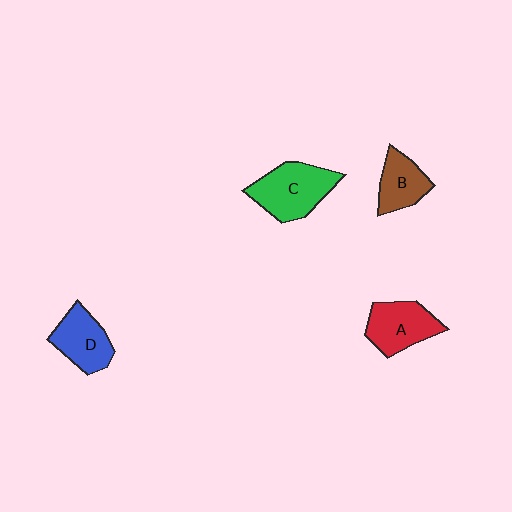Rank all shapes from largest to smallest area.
From largest to smallest: C (green), A (red), D (blue), B (brown).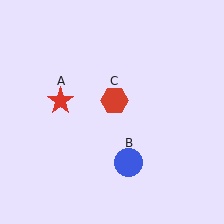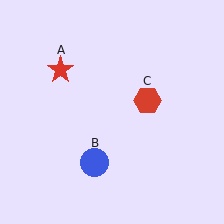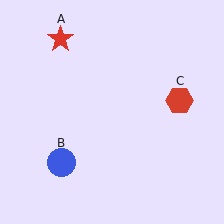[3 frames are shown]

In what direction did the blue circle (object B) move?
The blue circle (object B) moved left.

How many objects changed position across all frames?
3 objects changed position: red star (object A), blue circle (object B), red hexagon (object C).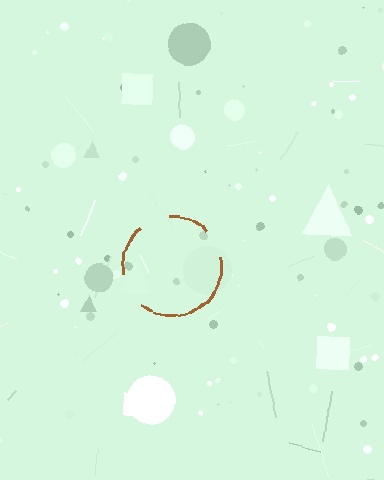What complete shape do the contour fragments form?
The contour fragments form a circle.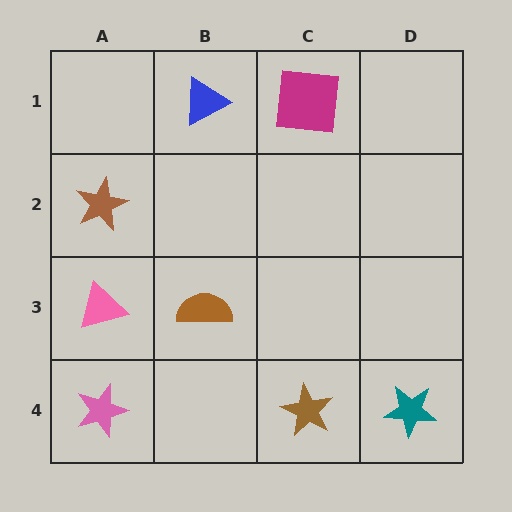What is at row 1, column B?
A blue triangle.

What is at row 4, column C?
A brown star.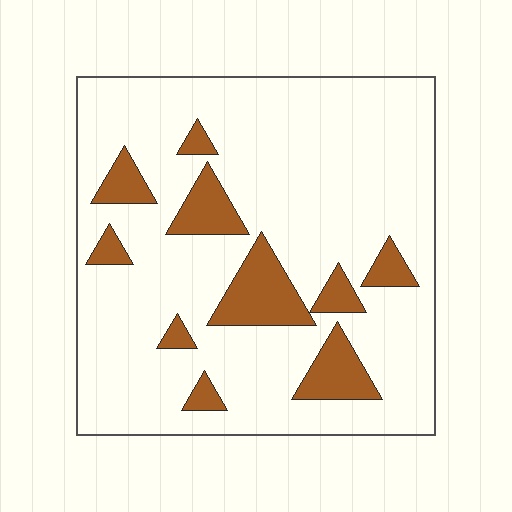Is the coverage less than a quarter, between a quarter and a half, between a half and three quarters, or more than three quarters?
Less than a quarter.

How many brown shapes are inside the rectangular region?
10.